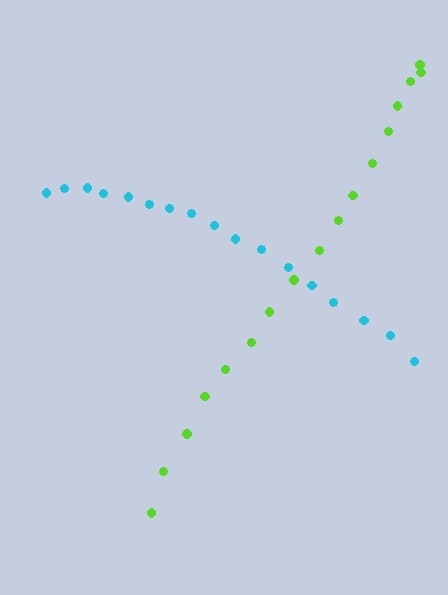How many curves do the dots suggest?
There are 2 distinct paths.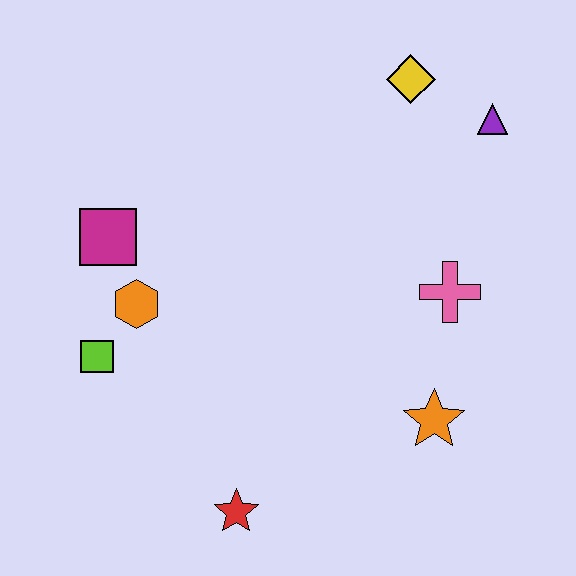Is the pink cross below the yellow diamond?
Yes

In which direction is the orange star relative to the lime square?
The orange star is to the right of the lime square.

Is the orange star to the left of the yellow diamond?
No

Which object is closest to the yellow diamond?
The purple triangle is closest to the yellow diamond.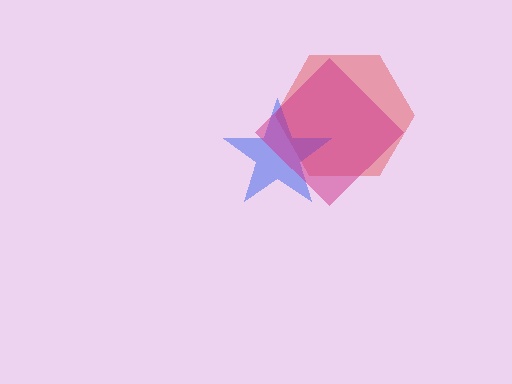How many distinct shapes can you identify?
There are 3 distinct shapes: a red hexagon, a blue star, a magenta diamond.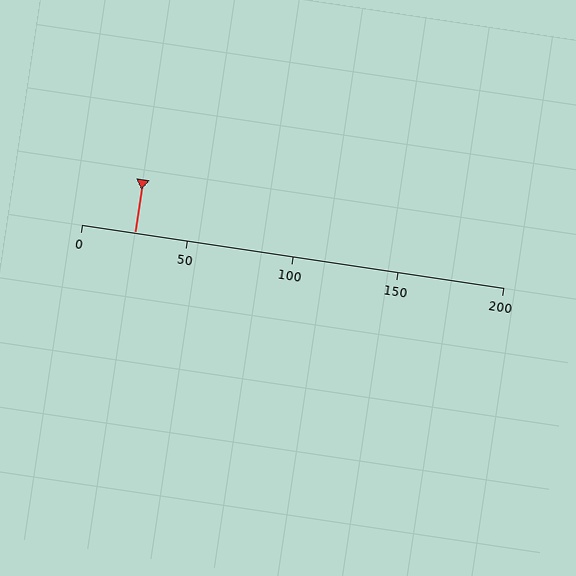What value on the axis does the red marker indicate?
The marker indicates approximately 25.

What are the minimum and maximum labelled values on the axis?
The axis runs from 0 to 200.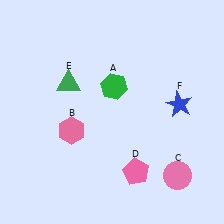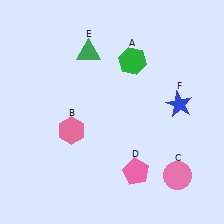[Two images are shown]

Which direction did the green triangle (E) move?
The green triangle (E) moved up.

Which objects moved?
The objects that moved are: the green hexagon (A), the green triangle (E).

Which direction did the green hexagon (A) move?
The green hexagon (A) moved up.